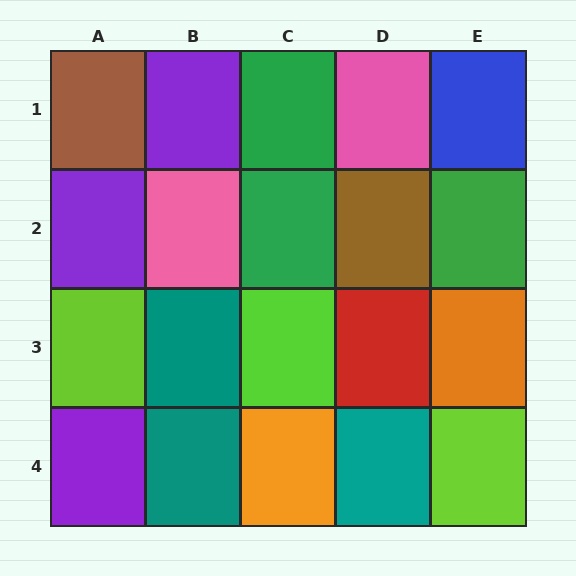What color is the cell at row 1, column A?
Brown.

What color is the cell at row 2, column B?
Pink.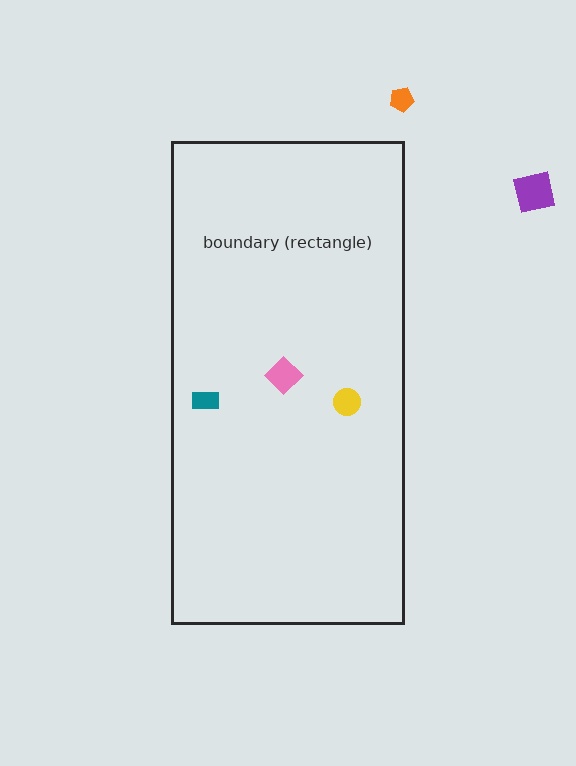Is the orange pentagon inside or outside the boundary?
Outside.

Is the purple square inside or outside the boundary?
Outside.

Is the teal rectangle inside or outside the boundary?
Inside.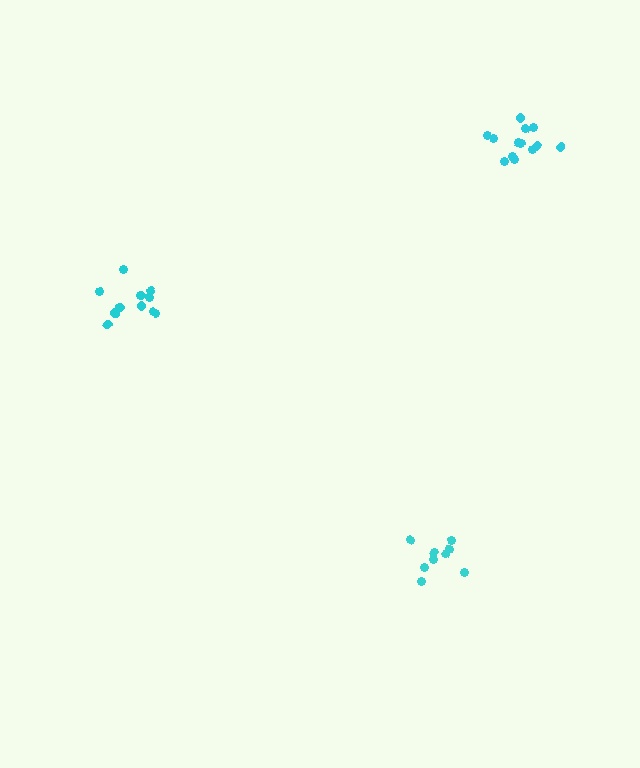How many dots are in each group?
Group 1: 13 dots, Group 2: 9 dots, Group 3: 12 dots (34 total).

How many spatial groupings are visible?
There are 3 spatial groupings.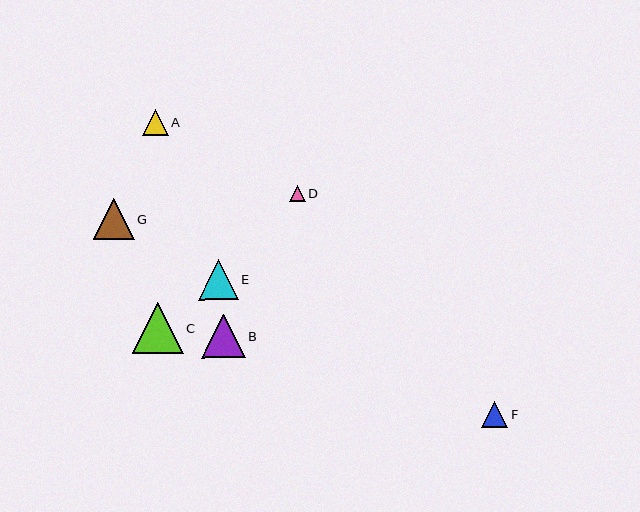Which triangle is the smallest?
Triangle D is the smallest with a size of approximately 16 pixels.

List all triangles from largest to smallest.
From largest to smallest: C, B, G, E, F, A, D.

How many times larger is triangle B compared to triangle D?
Triangle B is approximately 2.7 times the size of triangle D.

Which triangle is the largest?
Triangle C is the largest with a size of approximately 51 pixels.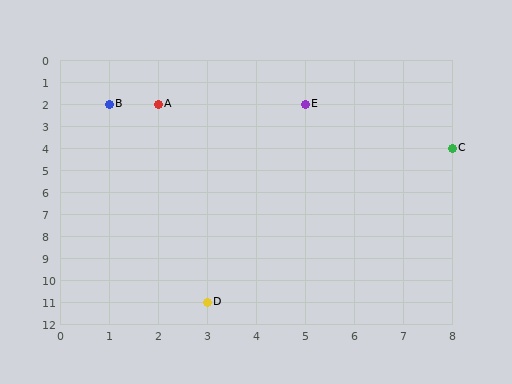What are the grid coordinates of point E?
Point E is at grid coordinates (5, 2).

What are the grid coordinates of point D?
Point D is at grid coordinates (3, 11).